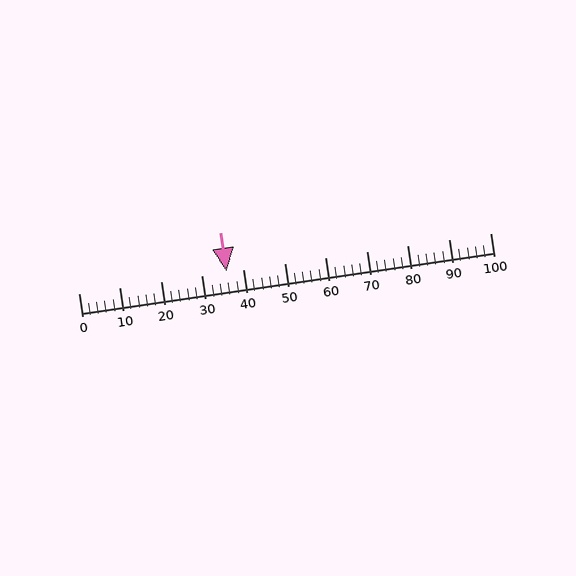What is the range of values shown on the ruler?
The ruler shows values from 0 to 100.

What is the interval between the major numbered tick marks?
The major tick marks are spaced 10 units apart.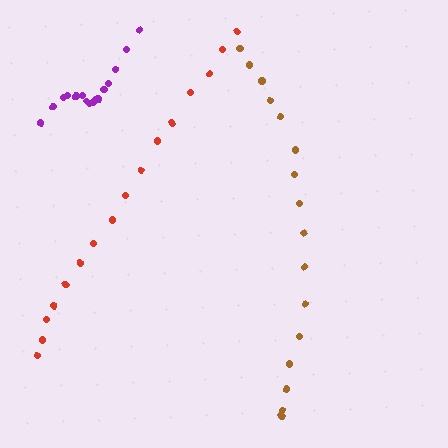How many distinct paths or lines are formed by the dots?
There are 3 distinct paths.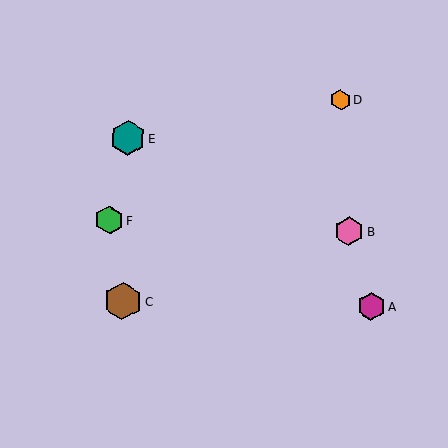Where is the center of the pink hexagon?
The center of the pink hexagon is at (349, 231).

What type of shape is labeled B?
Shape B is a pink hexagon.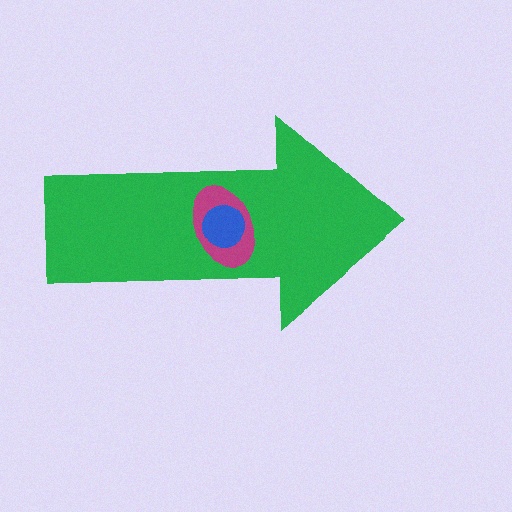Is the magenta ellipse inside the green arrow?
Yes.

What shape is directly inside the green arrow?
The magenta ellipse.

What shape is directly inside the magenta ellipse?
The blue circle.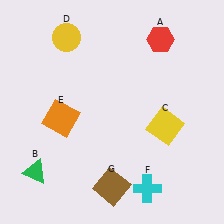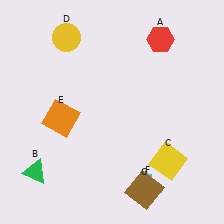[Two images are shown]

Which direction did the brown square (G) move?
The brown square (G) moved right.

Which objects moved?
The objects that moved are: the yellow square (C), the brown square (G).